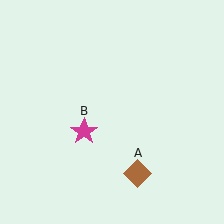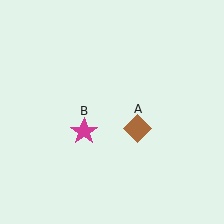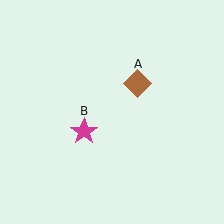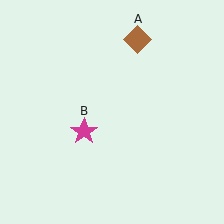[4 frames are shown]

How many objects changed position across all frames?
1 object changed position: brown diamond (object A).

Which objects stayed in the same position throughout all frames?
Magenta star (object B) remained stationary.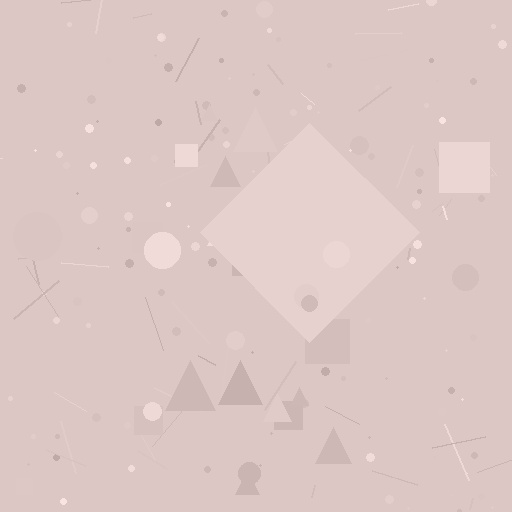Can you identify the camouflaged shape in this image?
The camouflaged shape is a diamond.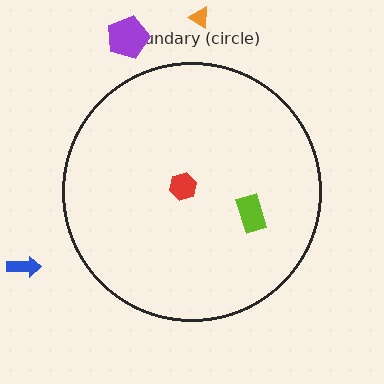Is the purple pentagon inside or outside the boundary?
Outside.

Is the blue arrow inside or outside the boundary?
Outside.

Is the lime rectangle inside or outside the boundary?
Inside.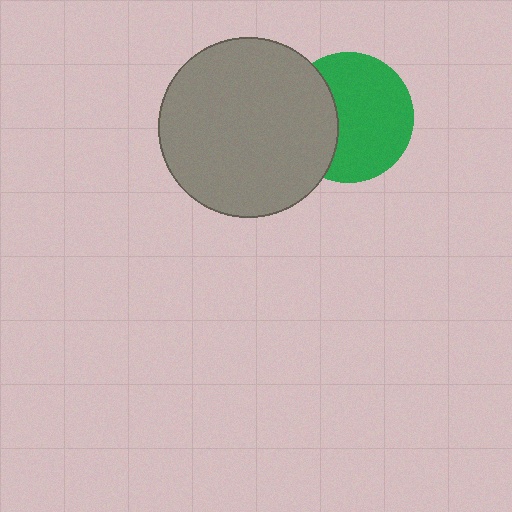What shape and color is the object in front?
The object in front is a gray circle.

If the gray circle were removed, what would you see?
You would see the complete green circle.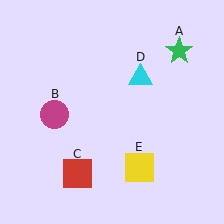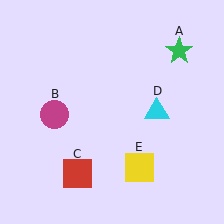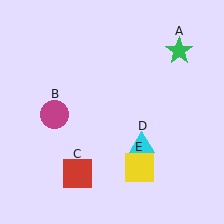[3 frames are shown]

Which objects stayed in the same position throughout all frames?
Green star (object A) and magenta circle (object B) and red square (object C) and yellow square (object E) remained stationary.